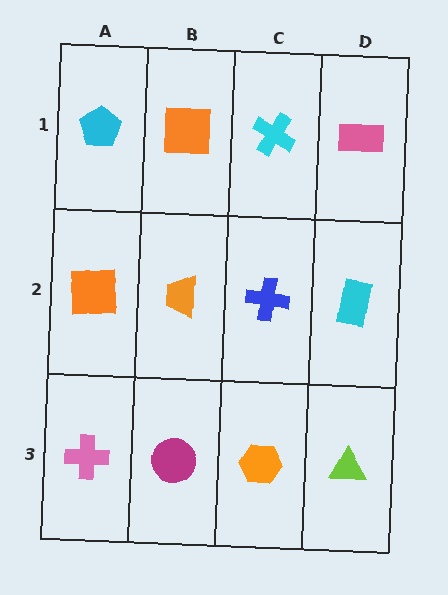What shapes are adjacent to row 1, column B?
An orange trapezoid (row 2, column B), a cyan pentagon (row 1, column A), a cyan cross (row 1, column C).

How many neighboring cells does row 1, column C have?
3.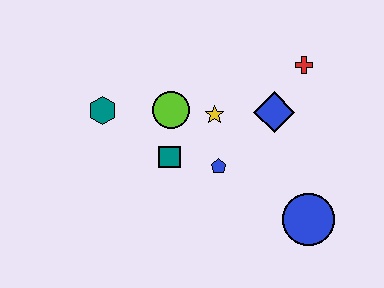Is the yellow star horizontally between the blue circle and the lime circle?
Yes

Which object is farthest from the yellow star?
The blue circle is farthest from the yellow star.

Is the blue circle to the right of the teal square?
Yes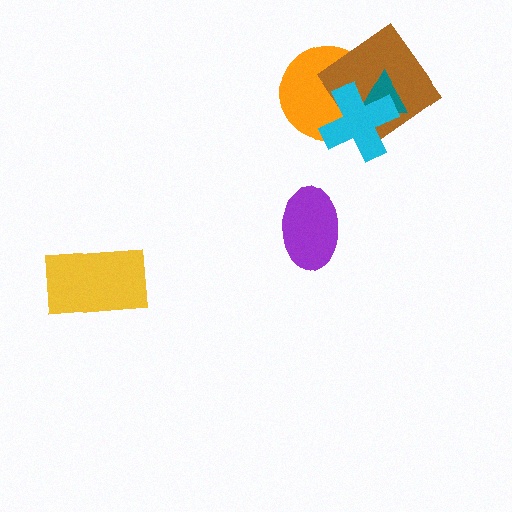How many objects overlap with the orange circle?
3 objects overlap with the orange circle.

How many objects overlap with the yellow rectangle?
0 objects overlap with the yellow rectangle.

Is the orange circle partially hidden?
Yes, it is partially covered by another shape.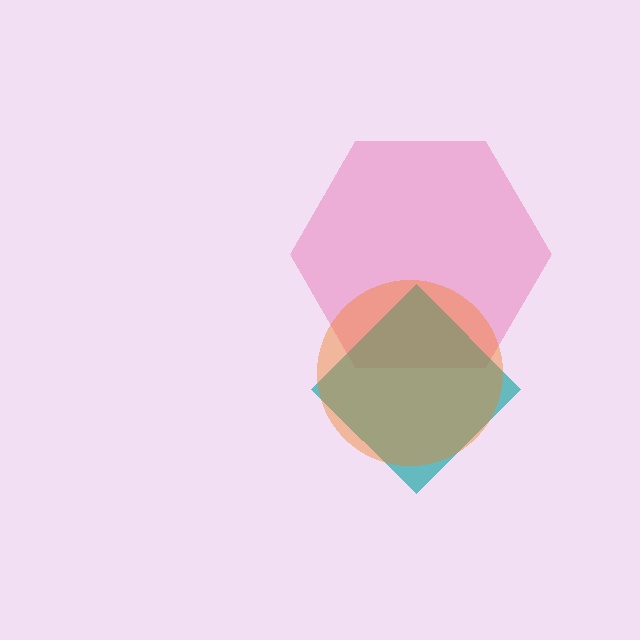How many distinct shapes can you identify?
There are 3 distinct shapes: a pink hexagon, a teal diamond, an orange circle.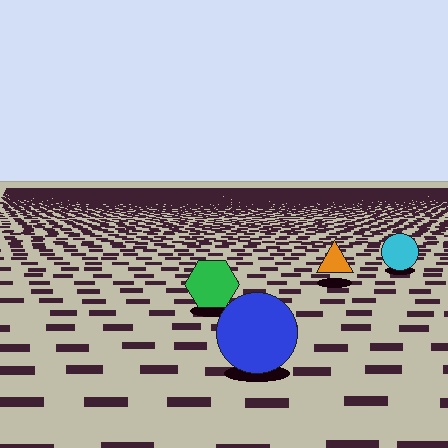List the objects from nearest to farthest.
From nearest to farthest: the blue circle, the green hexagon, the orange triangle, the cyan circle.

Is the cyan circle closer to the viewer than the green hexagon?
No. The green hexagon is closer — you can tell from the texture gradient: the ground texture is coarser near it.